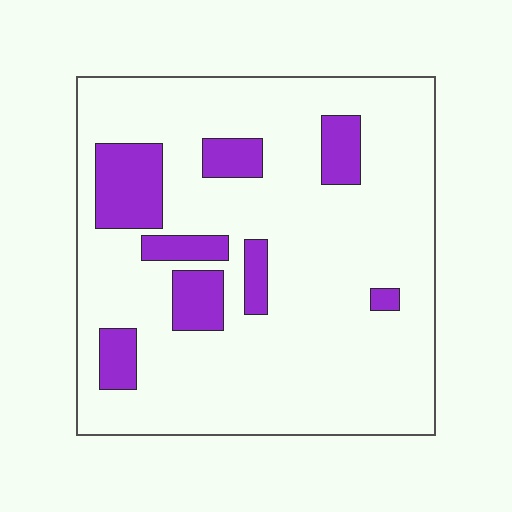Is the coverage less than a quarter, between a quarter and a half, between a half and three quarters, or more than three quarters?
Less than a quarter.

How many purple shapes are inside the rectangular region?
8.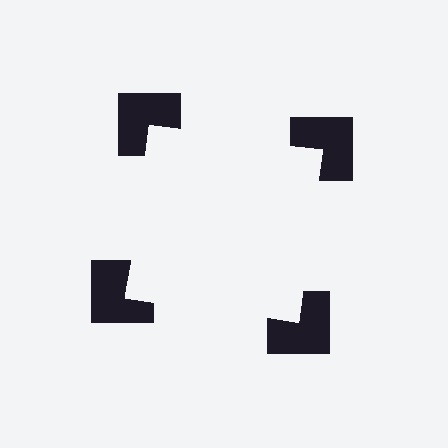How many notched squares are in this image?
There are 4 — one at each vertex of the illusory square.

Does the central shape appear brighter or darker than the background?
It typically appears slightly brighter than the background, even though no actual brightness change is drawn.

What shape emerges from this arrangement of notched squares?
An illusory square — its edges are inferred from the aligned wedge cuts in the notched squares, not physically drawn.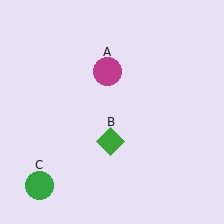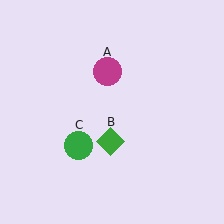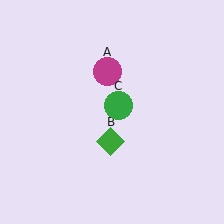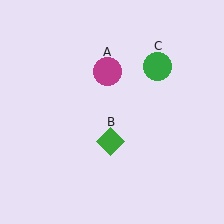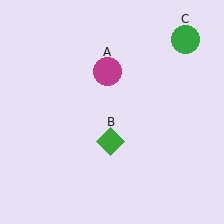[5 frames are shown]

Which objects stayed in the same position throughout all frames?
Magenta circle (object A) and green diamond (object B) remained stationary.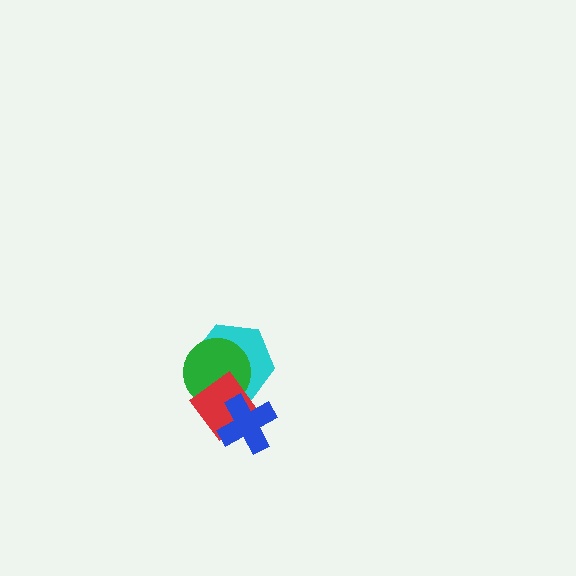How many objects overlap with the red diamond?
3 objects overlap with the red diamond.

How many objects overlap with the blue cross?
2 objects overlap with the blue cross.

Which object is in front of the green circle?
The red diamond is in front of the green circle.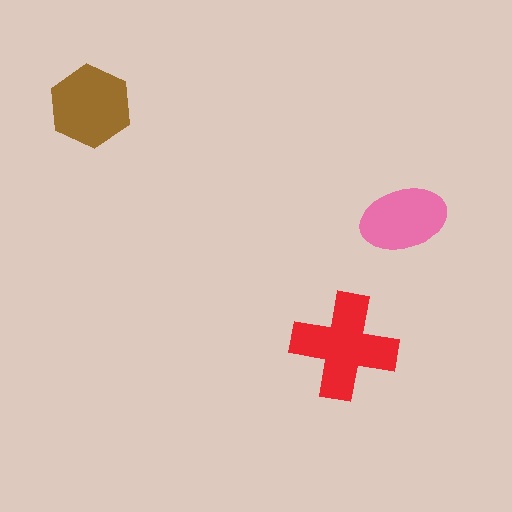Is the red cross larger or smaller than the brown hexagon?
Larger.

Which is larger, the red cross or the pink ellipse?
The red cross.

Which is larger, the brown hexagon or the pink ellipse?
The brown hexagon.